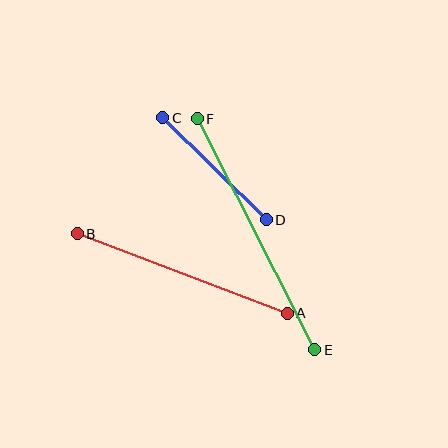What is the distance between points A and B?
The distance is approximately 225 pixels.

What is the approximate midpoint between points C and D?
The midpoint is at approximately (214, 169) pixels.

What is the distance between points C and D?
The distance is approximately 145 pixels.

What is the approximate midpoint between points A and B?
The midpoint is at approximately (182, 274) pixels.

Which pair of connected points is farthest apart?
Points E and F are farthest apart.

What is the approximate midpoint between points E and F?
The midpoint is at approximately (256, 234) pixels.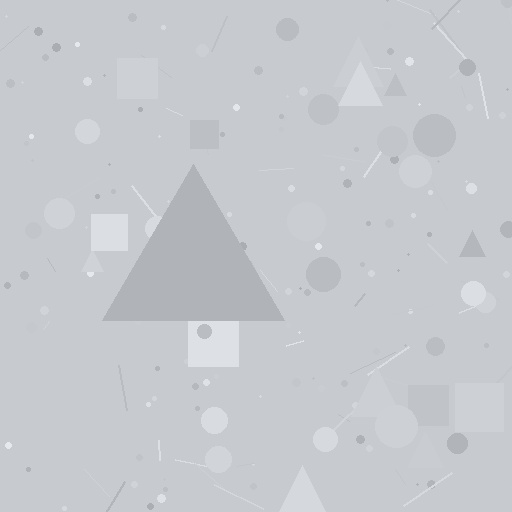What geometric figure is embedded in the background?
A triangle is embedded in the background.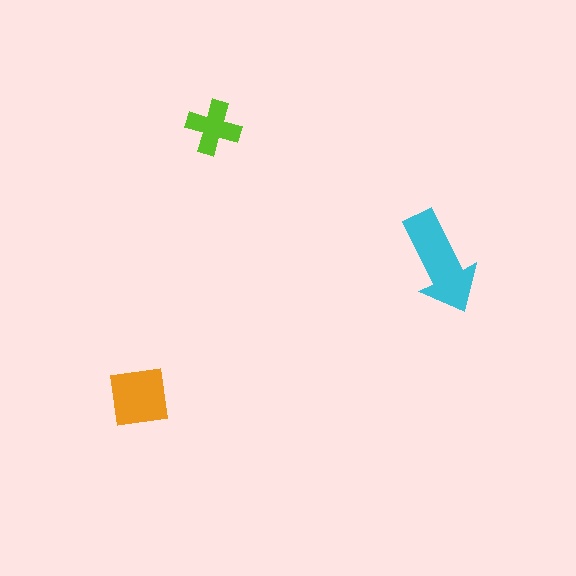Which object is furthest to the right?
The cyan arrow is rightmost.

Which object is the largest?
The cyan arrow.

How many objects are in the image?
There are 3 objects in the image.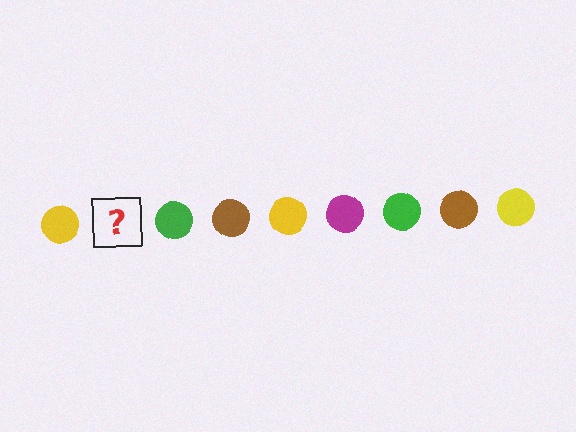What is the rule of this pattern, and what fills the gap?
The rule is that the pattern cycles through yellow, magenta, green, brown circles. The gap should be filled with a magenta circle.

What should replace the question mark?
The question mark should be replaced with a magenta circle.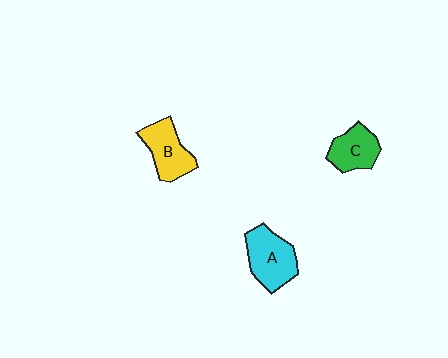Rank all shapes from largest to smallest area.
From largest to smallest: A (cyan), B (yellow), C (green).